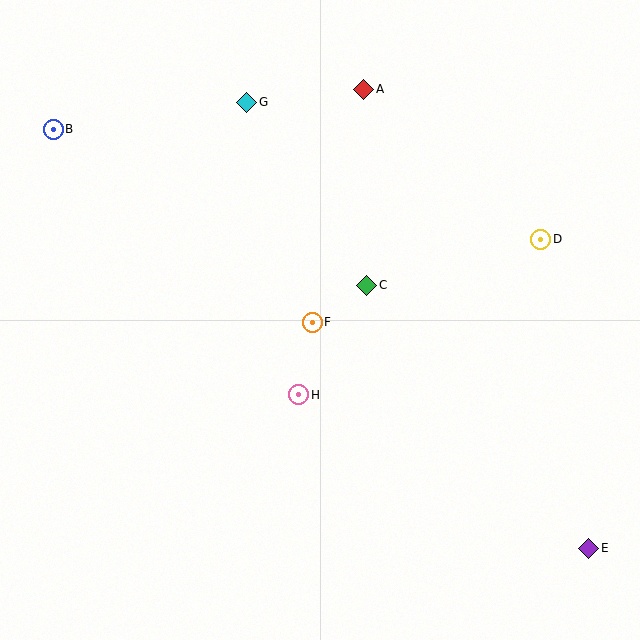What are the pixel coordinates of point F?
Point F is at (312, 322).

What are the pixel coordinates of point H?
Point H is at (299, 395).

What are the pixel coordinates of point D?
Point D is at (541, 239).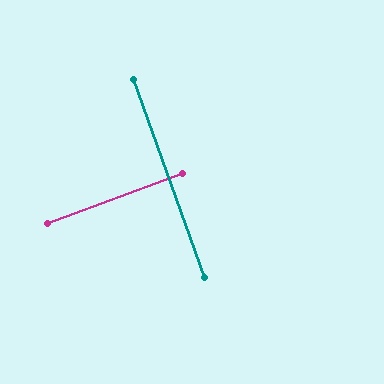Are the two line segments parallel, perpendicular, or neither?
Perpendicular — they meet at approximately 89°.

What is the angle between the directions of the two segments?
Approximately 89 degrees.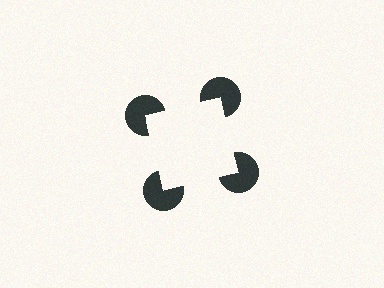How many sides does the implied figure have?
4 sides.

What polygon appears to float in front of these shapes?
An illusory square — its edges are inferred from the aligned wedge cuts in the pac-man discs, not physically drawn.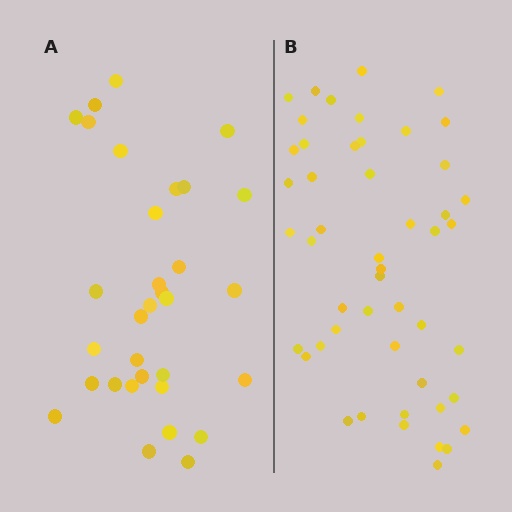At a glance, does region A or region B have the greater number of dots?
Region B (the right region) has more dots.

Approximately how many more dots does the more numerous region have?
Region B has approximately 15 more dots than region A.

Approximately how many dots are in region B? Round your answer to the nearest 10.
About 50 dots. (The exact count is 49, which rounds to 50.)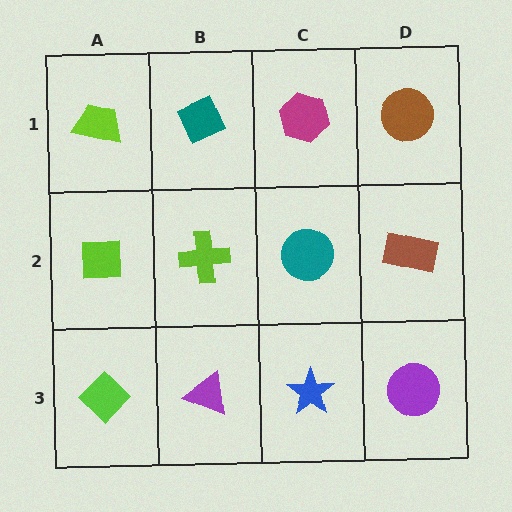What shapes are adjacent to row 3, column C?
A teal circle (row 2, column C), a purple triangle (row 3, column B), a purple circle (row 3, column D).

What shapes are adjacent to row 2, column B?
A teal diamond (row 1, column B), a purple triangle (row 3, column B), a lime square (row 2, column A), a teal circle (row 2, column C).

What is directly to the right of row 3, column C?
A purple circle.